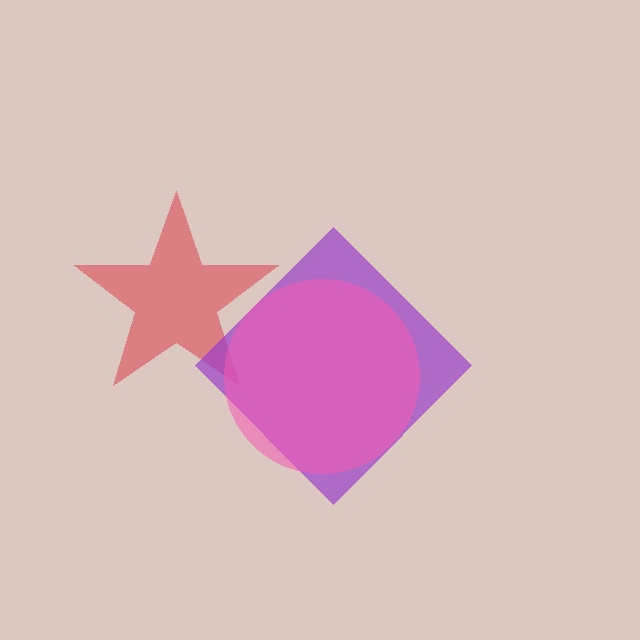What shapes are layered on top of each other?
The layered shapes are: a red star, a purple diamond, a pink circle.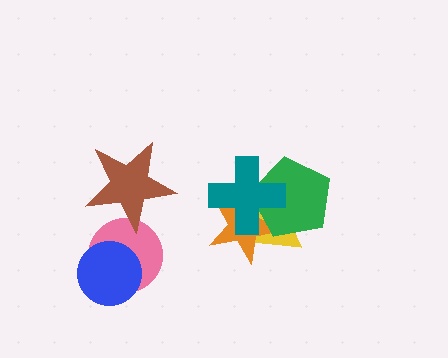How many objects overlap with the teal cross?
3 objects overlap with the teal cross.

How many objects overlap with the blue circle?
1 object overlaps with the blue circle.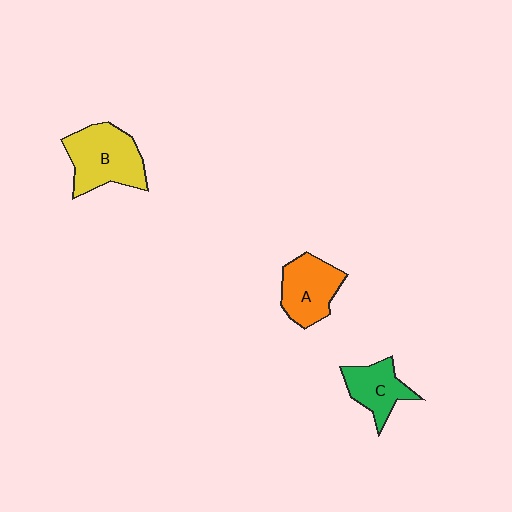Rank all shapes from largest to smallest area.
From largest to smallest: B (yellow), A (orange), C (green).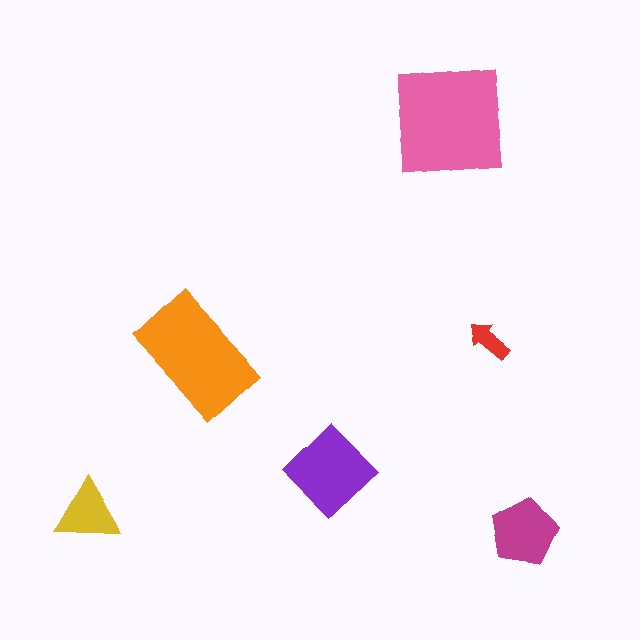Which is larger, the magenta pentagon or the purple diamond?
The purple diamond.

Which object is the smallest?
The red arrow.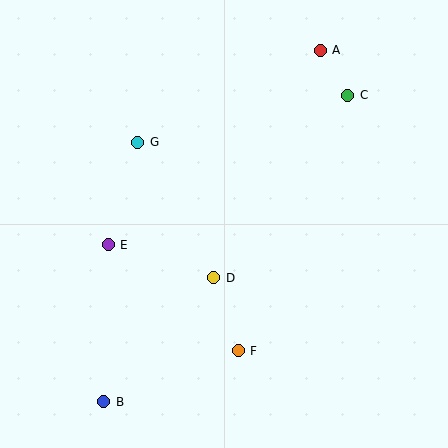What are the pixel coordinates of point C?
Point C is at (348, 95).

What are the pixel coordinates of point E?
Point E is at (108, 245).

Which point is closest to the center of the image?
Point D at (214, 278) is closest to the center.